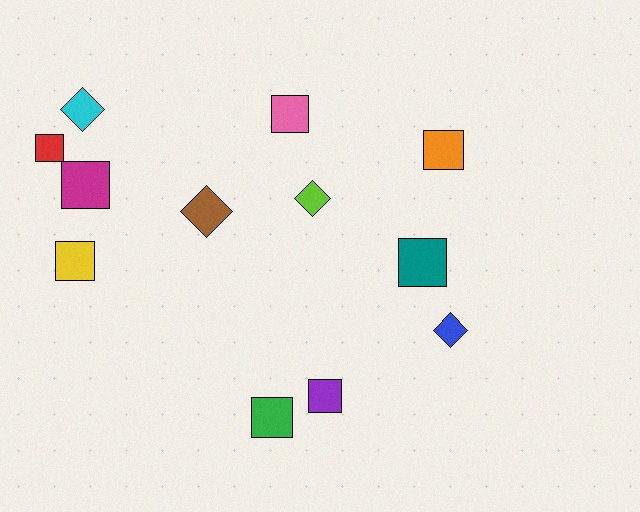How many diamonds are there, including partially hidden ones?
There are 4 diamonds.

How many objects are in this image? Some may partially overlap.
There are 12 objects.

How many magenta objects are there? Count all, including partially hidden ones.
There is 1 magenta object.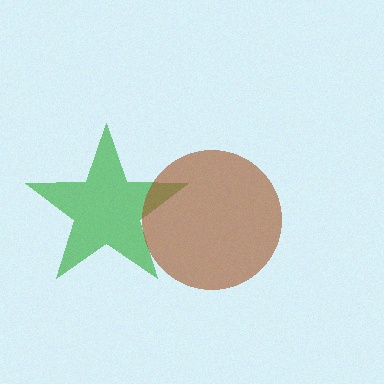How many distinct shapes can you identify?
There are 2 distinct shapes: a green star, a brown circle.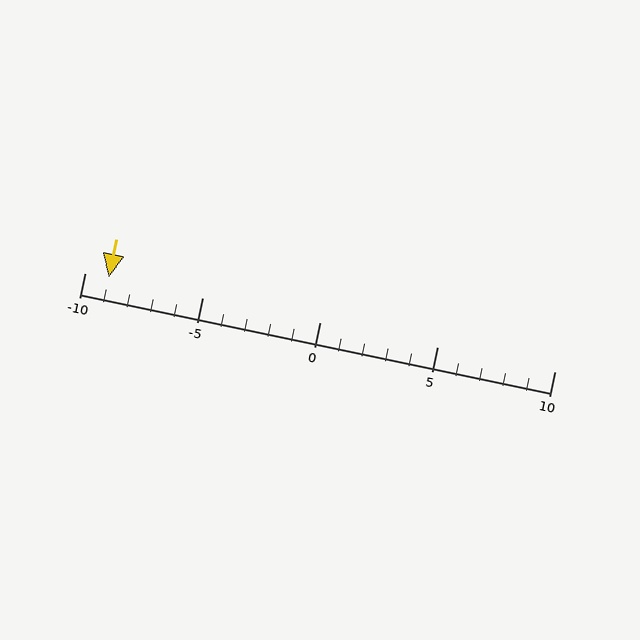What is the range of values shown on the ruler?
The ruler shows values from -10 to 10.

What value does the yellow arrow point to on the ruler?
The yellow arrow points to approximately -9.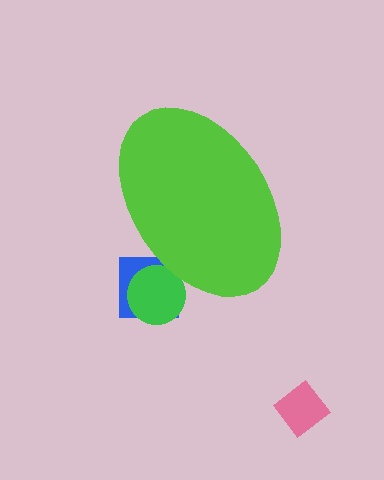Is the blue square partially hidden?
Yes, the blue square is partially hidden behind the lime ellipse.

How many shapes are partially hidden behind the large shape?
2 shapes are partially hidden.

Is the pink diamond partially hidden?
No, the pink diamond is fully visible.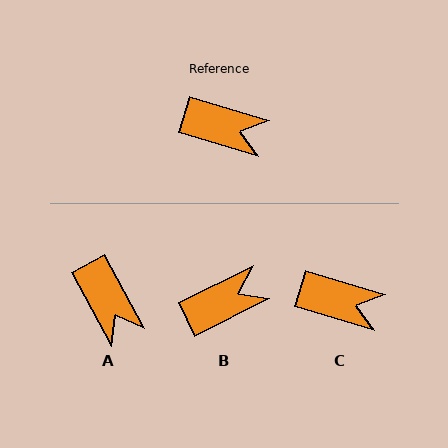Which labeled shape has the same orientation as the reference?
C.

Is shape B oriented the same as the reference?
No, it is off by about 43 degrees.